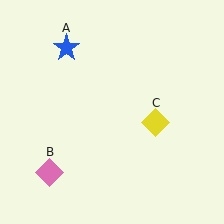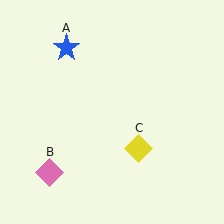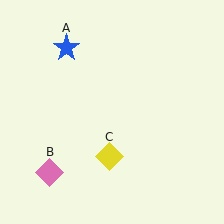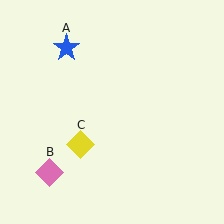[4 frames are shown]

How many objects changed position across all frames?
1 object changed position: yellow diamond (object C).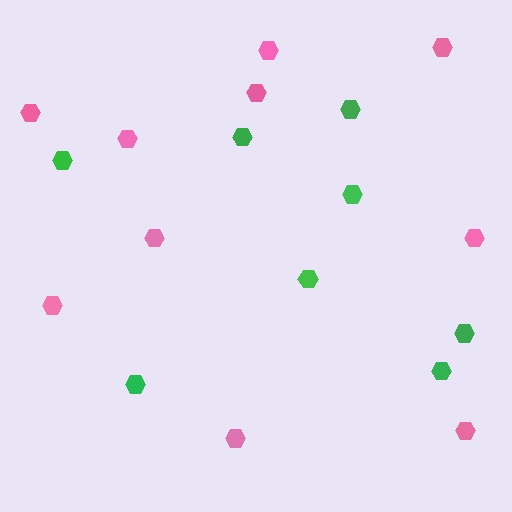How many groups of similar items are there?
There are 2 groups: one group of pink hexagons (10) and one group of green hexagons (8).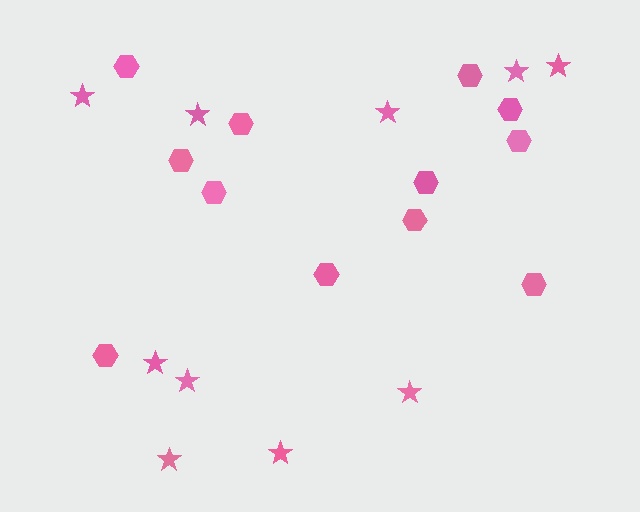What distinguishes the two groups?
There are 2 groups: one group of stars (10) and one group of hexagons (12).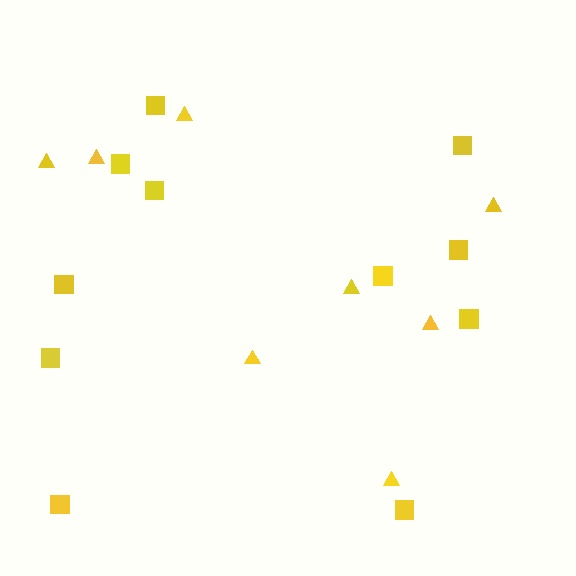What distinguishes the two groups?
There are 2 groups: one group of triangles (8) and one group of squares (11).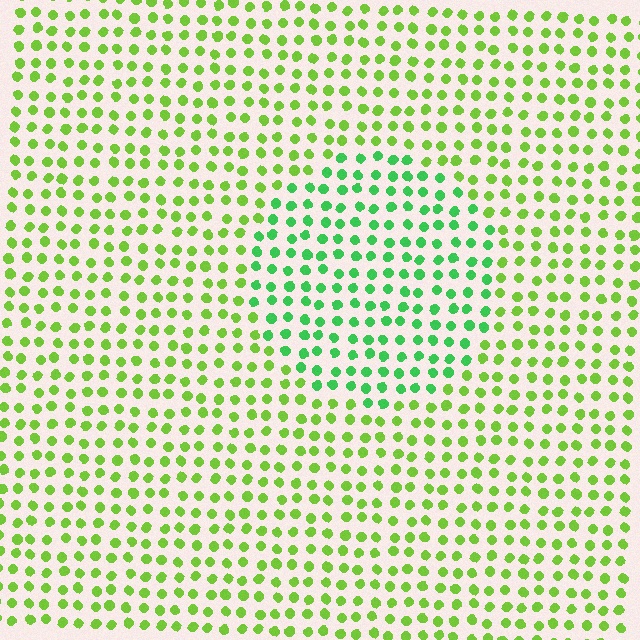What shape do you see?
I see a circle.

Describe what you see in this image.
The image is filled with small lime elements in a uniform arrangement. A circle-shaped region is visible where the elements are tinted to a slightly different hue, forming a subtle color boundary.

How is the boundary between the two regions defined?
The boundary is defined purely by a slight shift in hue (about 36 degrees). Spacing, size, and orientation are identical on both sides.